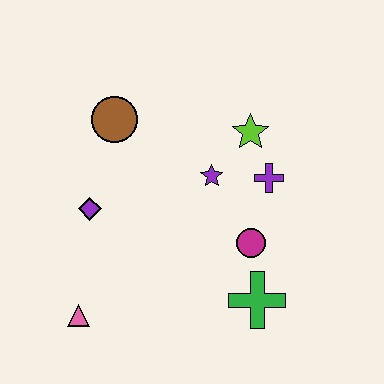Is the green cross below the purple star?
Yes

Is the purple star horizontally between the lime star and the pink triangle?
Yes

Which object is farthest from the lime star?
The pink triangle is farthest from the lime star.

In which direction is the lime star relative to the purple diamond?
The lime star is to the right of the purple diamond.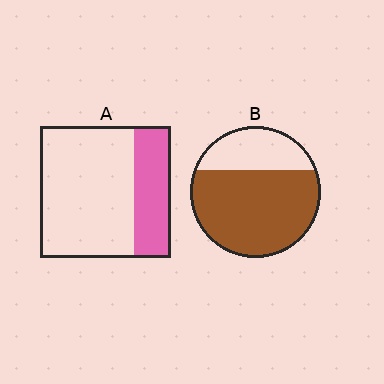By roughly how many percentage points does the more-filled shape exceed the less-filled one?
By roughly 45 percentage points (B over A).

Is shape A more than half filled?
No.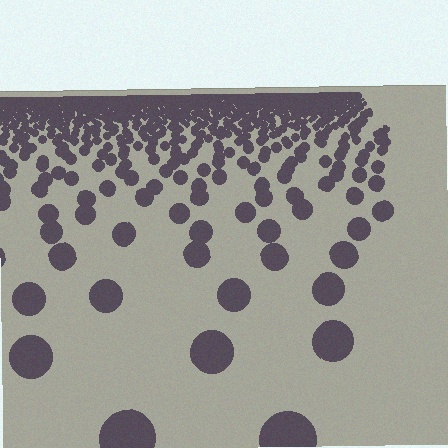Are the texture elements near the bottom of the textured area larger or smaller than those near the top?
Larger. Near the bottom, elements are closer to the viewer and appear at a bigger on-screen size.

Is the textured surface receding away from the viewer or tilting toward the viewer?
The surface is receding away from the viewer. Texture elements get smaller and denser toward the top.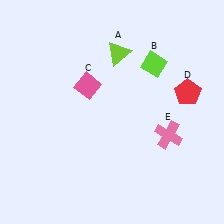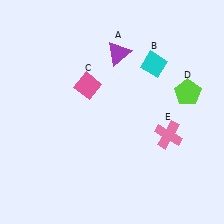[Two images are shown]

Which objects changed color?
A changed from lime to purple. B changed from lime to cyan. D changed from red to lime.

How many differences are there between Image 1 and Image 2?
There are 3 differences between the two images.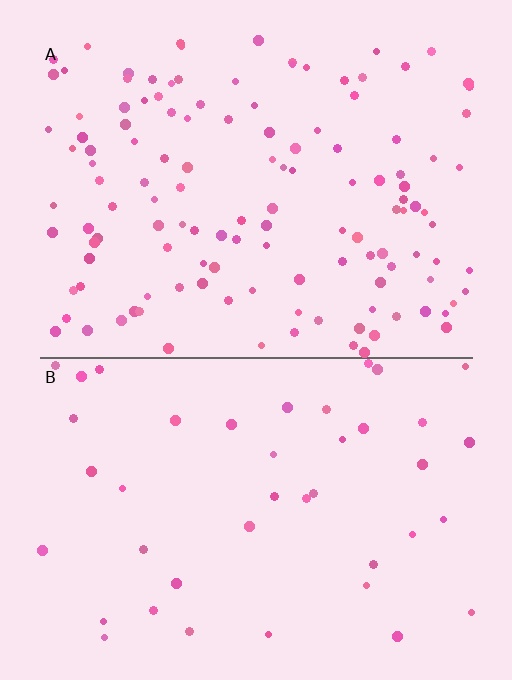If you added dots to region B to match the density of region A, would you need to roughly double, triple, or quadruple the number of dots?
Approximately triple.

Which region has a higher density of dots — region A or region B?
A (the top).